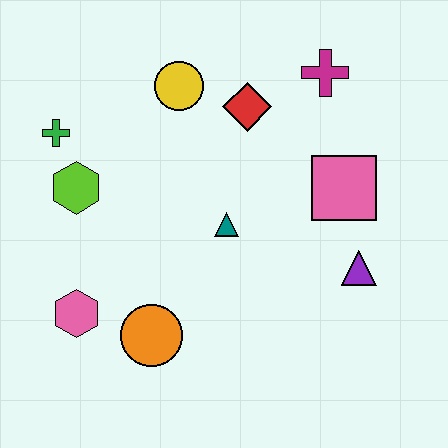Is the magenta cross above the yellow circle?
Yes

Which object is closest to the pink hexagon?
The orange circle is closest to the pink hexagon.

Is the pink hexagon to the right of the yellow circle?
No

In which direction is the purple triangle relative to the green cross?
The purple triangle is to the right of the green cross.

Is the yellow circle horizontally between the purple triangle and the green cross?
Yes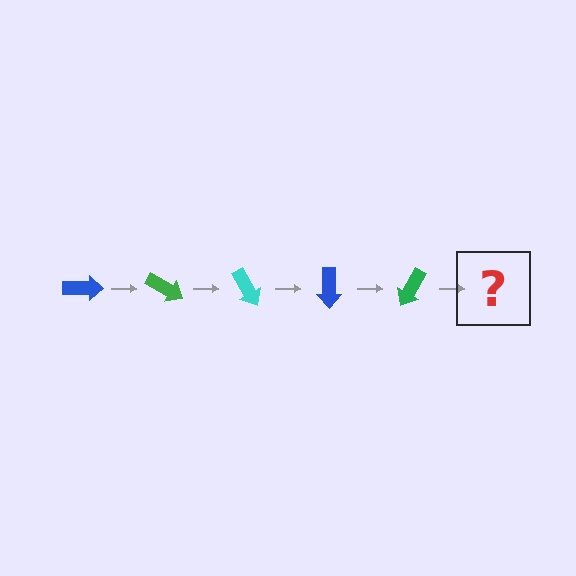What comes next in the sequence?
The next element should be a cyan arrow, rotated 150 degrees from the start.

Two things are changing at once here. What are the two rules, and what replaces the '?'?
The two rules are that it rotates 30 degrees each step and the color cycles through blue, green, and cyan. The '?' should be a cyan arrow, rotated 150 degrees from the start.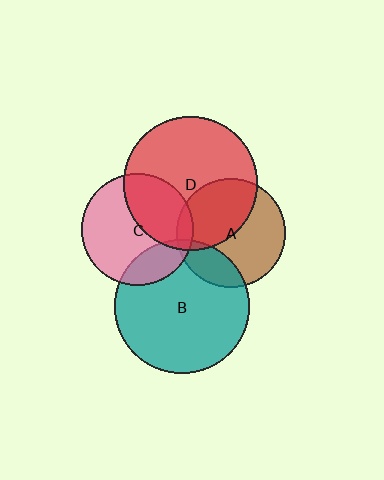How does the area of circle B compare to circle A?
Approximately 1.5 times.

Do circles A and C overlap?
Yes.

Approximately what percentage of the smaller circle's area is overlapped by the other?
Approximately 5%.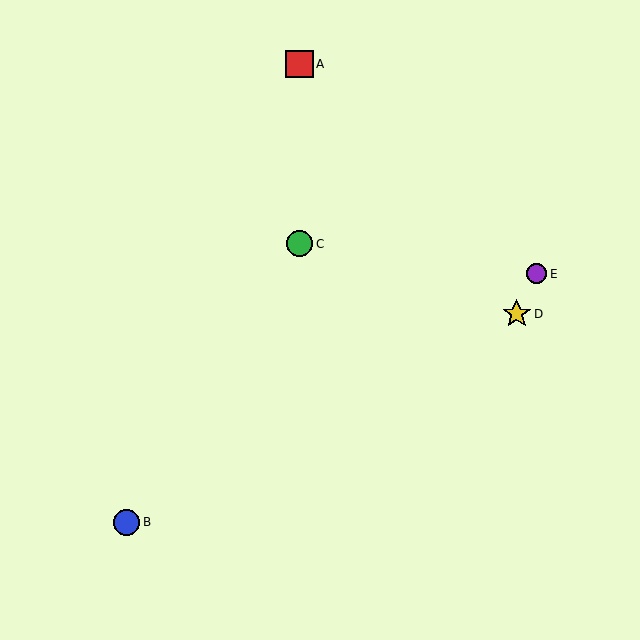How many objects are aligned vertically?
2 objects (A, C) are aligned vertically.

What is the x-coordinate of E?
Object E is at x≈537.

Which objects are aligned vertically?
Objects A, C are aligned vertically.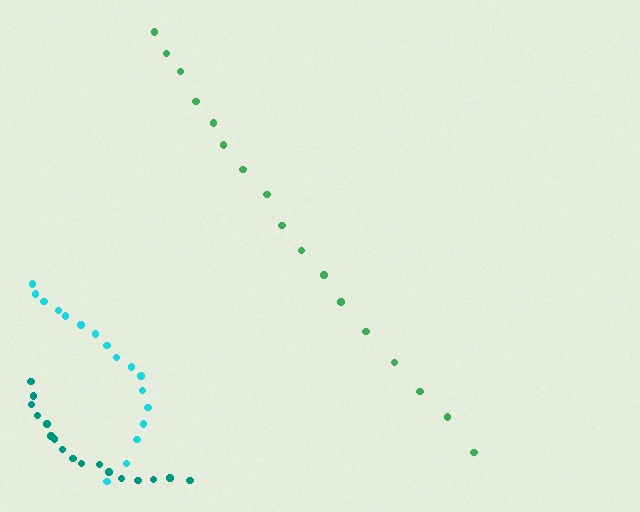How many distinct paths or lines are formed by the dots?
There are 3 distinct paths.